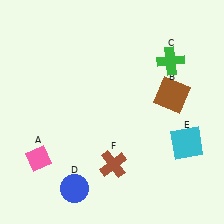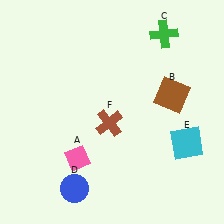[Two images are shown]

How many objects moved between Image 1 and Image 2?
3 objects moved between the two images.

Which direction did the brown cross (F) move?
The brown cross (F) moved up.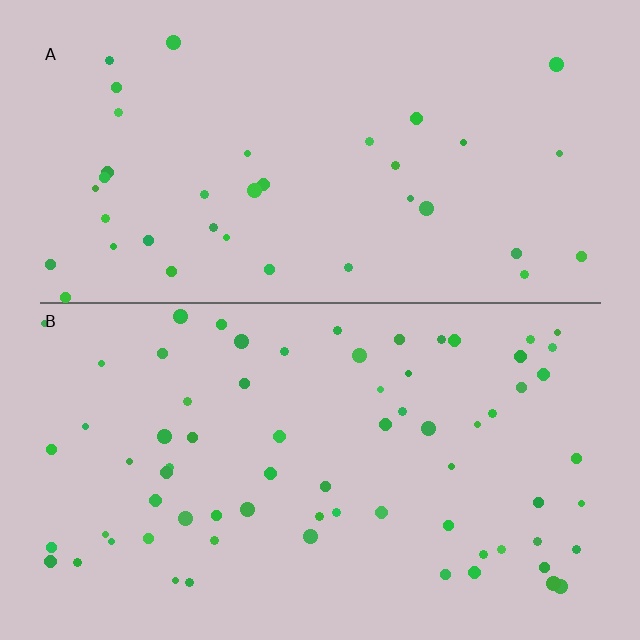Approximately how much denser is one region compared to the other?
Approximately 1.9× — region B over region A.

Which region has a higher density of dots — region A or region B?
B (the bottom).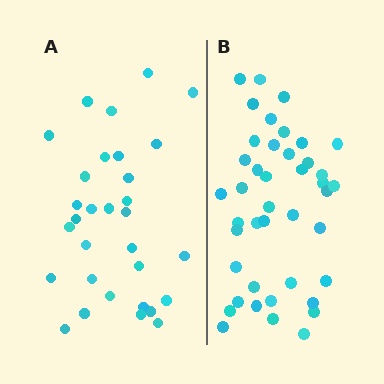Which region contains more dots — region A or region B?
Region B (the right region) has more dots.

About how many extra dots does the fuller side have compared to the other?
Region B has roughly 12 or so more dots than region A.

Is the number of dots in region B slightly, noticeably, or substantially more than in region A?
Region B has noticeably more, but not dramatically so. The ratio is roughly 1.4 to 1.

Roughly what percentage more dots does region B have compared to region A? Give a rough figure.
About 35% more.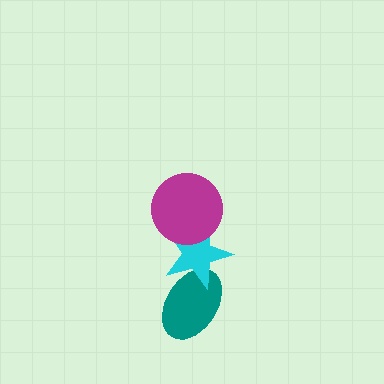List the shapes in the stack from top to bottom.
From top to bottom: the magenta circle, the cyan star, the teal ellipse.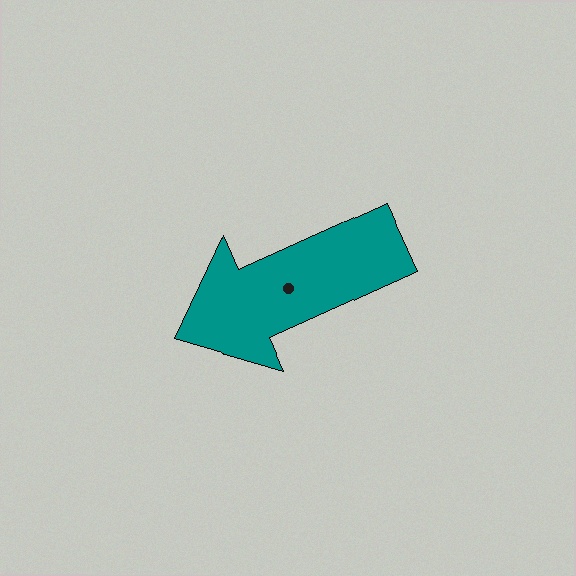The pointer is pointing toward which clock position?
Roughly 8 o'clock.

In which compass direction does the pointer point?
Southwest.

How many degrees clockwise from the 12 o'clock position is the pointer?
Approximately 246 degrees.